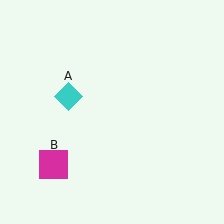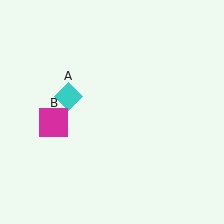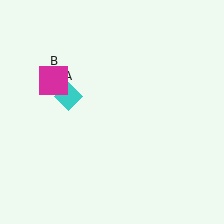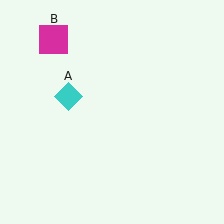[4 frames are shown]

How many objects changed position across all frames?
1 object changed position: magenta square (object B).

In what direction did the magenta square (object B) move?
The magenta square (object B) moved up.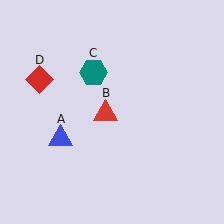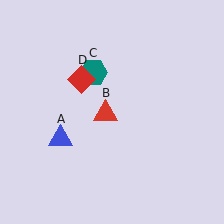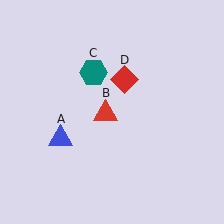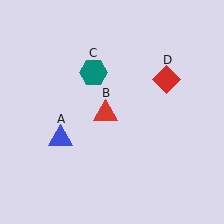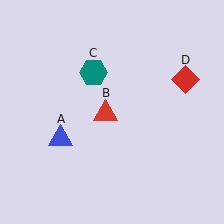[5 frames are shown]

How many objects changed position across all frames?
1 object changed position: red diamond (object D).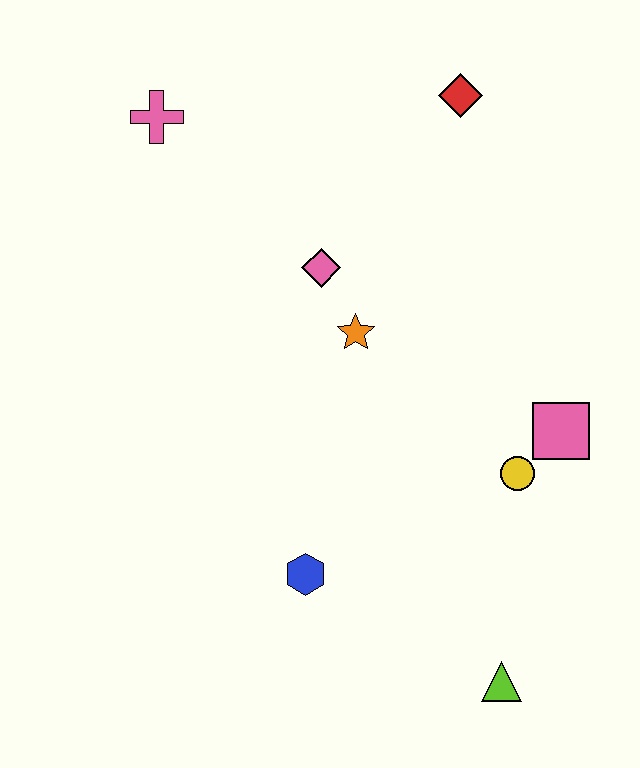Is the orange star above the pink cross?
No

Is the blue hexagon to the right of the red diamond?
No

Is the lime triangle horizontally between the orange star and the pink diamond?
No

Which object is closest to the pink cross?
The pink diamond is closest to the pink cross.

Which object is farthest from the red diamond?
The lime triangle is farthest from the red diamond.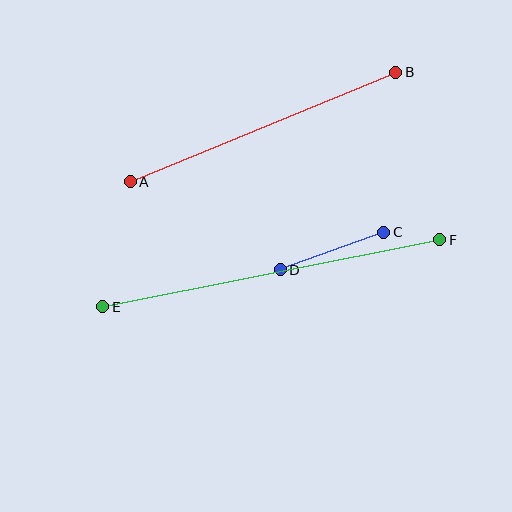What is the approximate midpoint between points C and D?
The midpoint is at approximately (332, 251) pixels.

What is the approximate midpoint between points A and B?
The midpoint is at approximately (263, 127) pixels.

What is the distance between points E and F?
The distance is approximately 343 pixels.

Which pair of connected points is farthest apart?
Points E and F are farthest apart.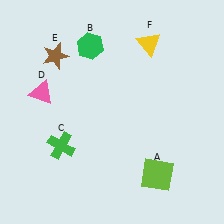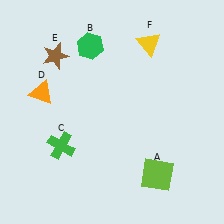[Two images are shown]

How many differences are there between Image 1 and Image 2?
There is 1 difference between the two images.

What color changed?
The triangle (D) changed from pink in Image 1 to orange in Image 2.